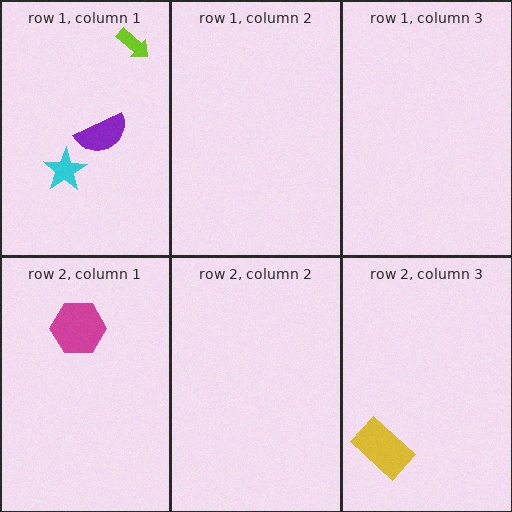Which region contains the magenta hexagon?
The row 2, column 1 region.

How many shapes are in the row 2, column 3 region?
1.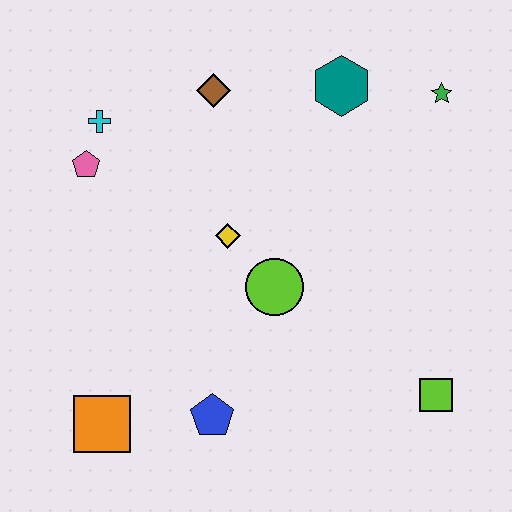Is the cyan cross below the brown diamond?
Yes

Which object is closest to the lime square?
The lime circle is closest to the lime square.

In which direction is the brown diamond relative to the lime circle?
The brown diamond is above the lime circle.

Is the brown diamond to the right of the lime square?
No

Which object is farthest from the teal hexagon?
The orange square is farthest from the teal hexagon.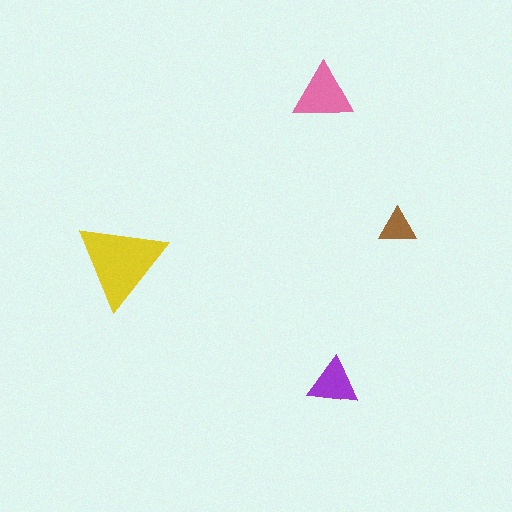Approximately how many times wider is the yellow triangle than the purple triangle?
About 2 times wider.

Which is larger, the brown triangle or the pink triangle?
The pink one.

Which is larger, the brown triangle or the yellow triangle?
The yellow one.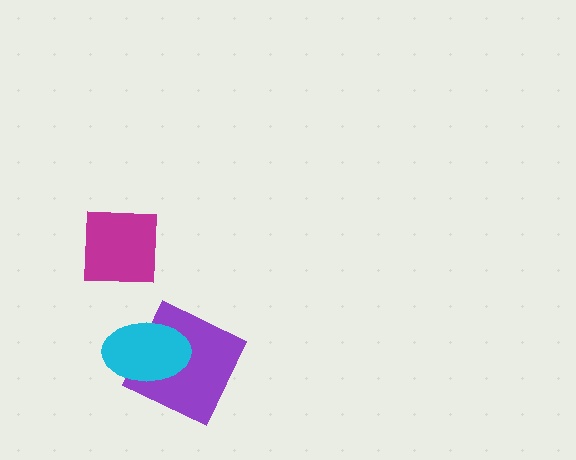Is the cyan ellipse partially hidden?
No, no other shape covers it.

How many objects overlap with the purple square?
1 object overlaps with the purple square.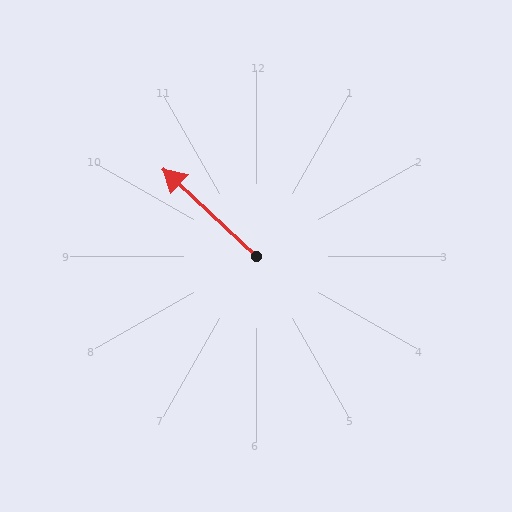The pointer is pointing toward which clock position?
Roughly 10 o'clock.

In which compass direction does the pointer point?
Northwest.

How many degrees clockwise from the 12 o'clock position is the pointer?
Approximately 313 degrees.